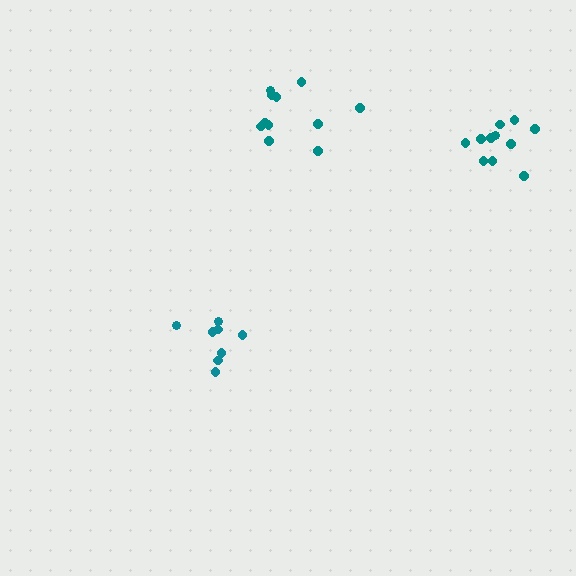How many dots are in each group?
Group 1: 11 dots, Group 2: 8 dots, Group 3: 11 dots (30 total).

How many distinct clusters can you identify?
There are 3 distinct clusters.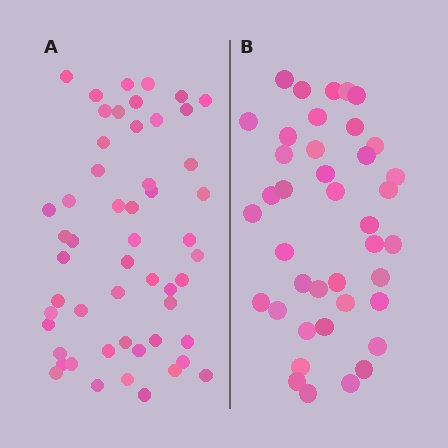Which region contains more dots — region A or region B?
Region A (the left region) has more dots.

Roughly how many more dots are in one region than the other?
Region A has approximately 15 more dots than region B.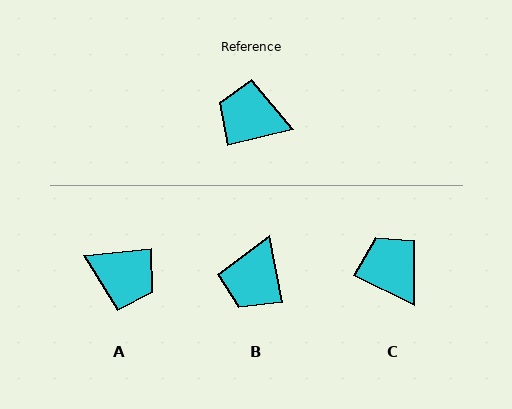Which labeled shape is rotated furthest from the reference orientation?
A, about 172 degrees away.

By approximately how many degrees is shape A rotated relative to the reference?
Approximately 172 degrees counter-clockwise.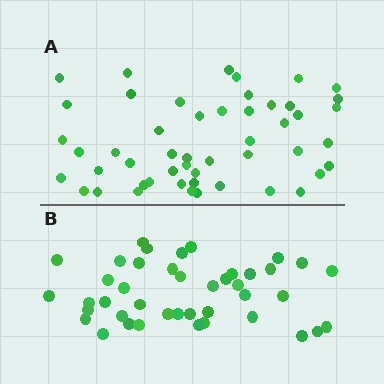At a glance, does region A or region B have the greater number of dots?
Region A (the top region) has more dots.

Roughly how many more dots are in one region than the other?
Region A has roughly 8 or so more dots than region B.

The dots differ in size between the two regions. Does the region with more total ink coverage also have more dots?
No. Region B has more total ink coverage because its dots are larger, but region A actually contains more individual dots. Total area can be misleading — the number of items is what matters here.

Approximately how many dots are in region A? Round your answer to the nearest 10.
About 50 dots.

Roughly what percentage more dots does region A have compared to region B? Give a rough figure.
About 20% more.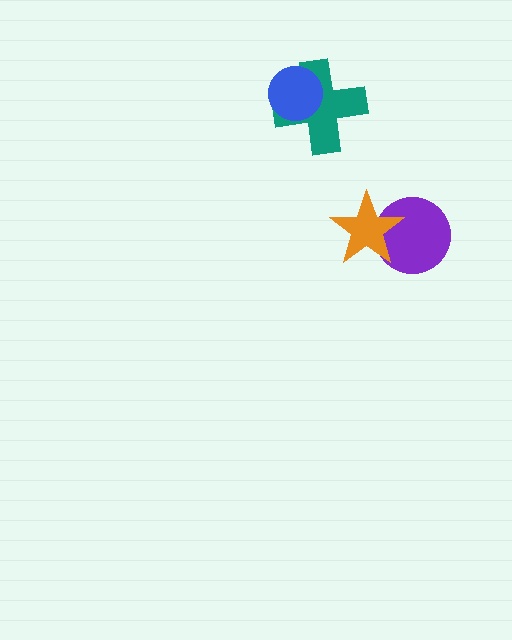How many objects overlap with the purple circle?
1 object overlaps with the purple circle.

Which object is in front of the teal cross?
The blue circle is in front of the teal cross.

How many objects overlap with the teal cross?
1 object overlaps with the teal cross.